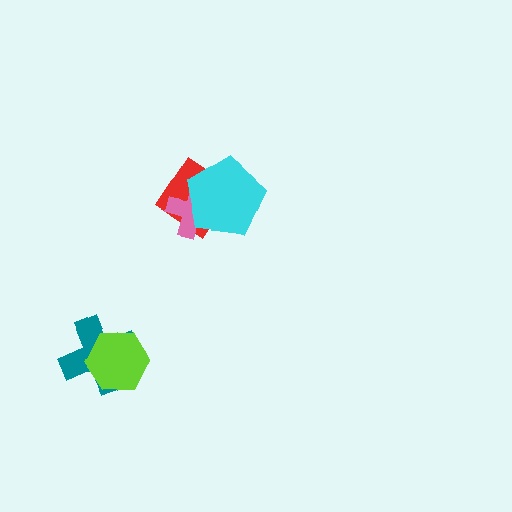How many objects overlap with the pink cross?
2 objects overlap with the pink cross.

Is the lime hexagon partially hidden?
No, no other shape covers it.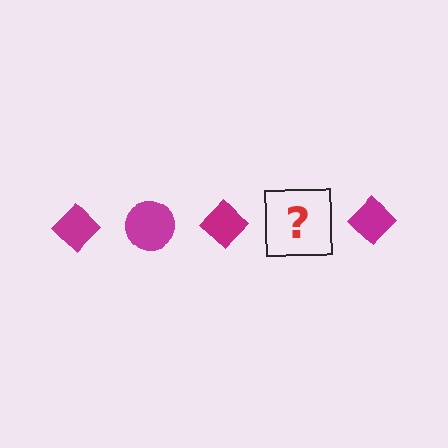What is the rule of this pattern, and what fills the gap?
The rule is that the pattern cycles through diamond, circle shapes in magenta. The gap should be filled with a magenta circle.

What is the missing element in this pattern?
The missing element is a magenta circle.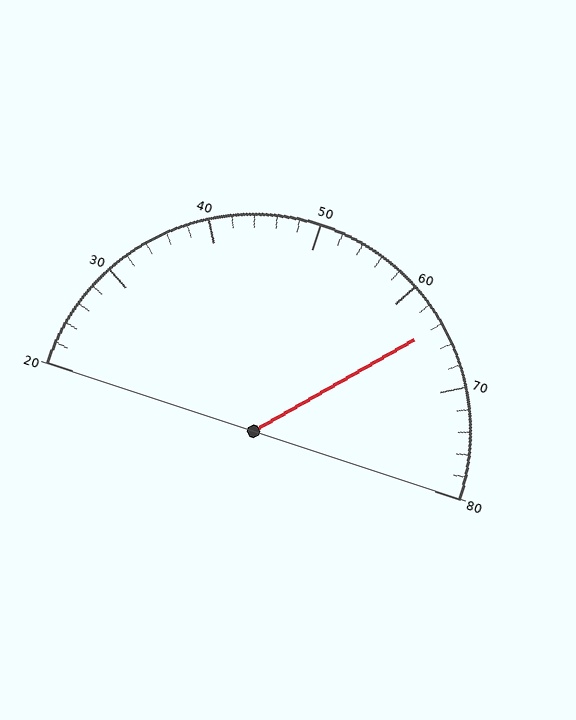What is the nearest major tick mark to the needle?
The nearest major tick mark is 60.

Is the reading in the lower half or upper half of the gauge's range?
The reading is in the upper half of the range (20 to 80).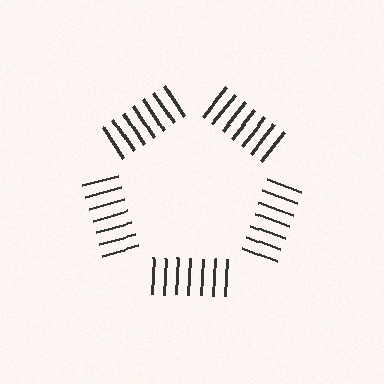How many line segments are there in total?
35 — 7 along each of the 5 edges.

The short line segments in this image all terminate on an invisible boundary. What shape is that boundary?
An illusory pentagon — the line segments terminate on its edges but no continuous stroke is drawn.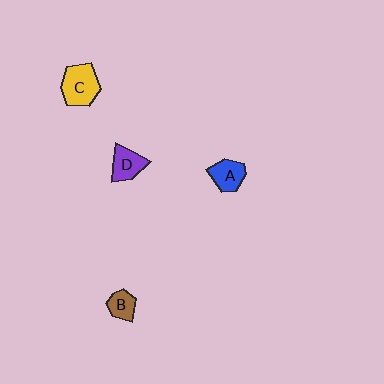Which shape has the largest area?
Shape C (yellow).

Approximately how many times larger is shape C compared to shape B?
Approximately 1.9 times.